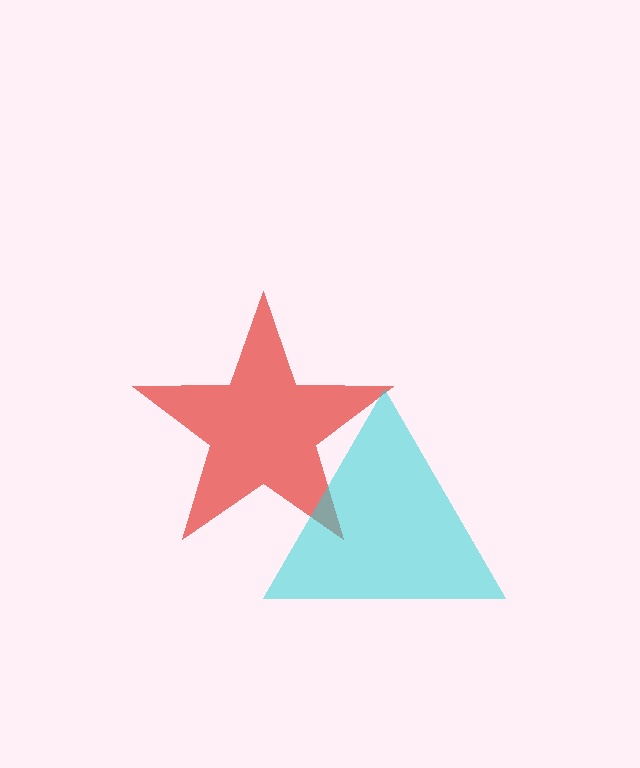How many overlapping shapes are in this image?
There are 2 overlapping shapes in the image.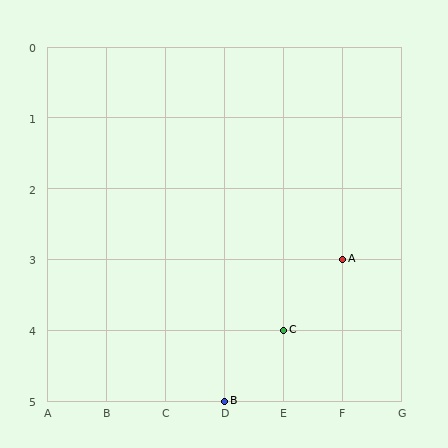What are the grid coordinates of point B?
Point B is at grid coordinates (D, 5).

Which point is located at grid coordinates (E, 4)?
Point C is at (E, 4).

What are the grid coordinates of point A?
Point A is at grid coordinates (F, 3).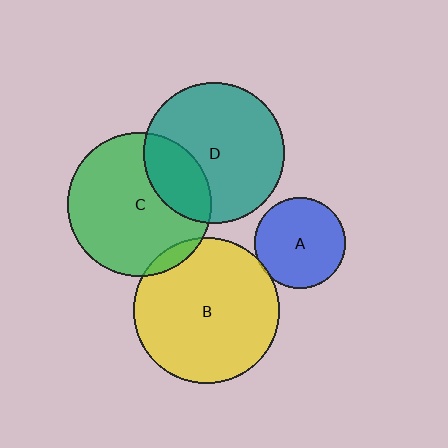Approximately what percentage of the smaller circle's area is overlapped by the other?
Approximately 5%.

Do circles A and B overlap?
Yes.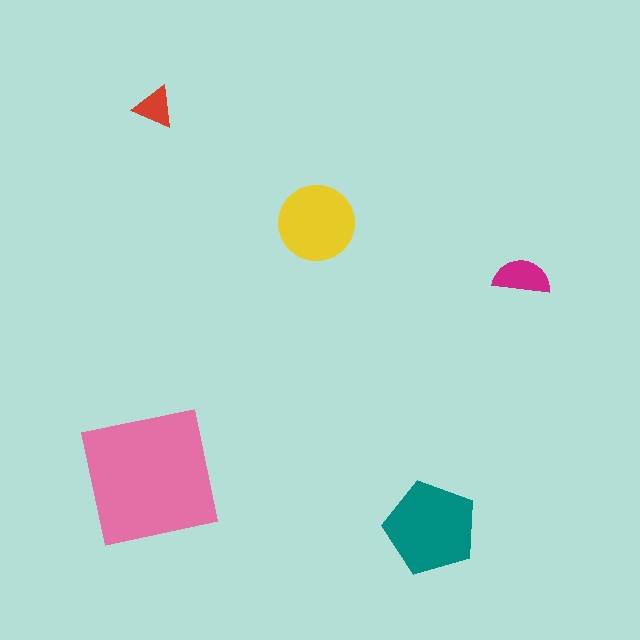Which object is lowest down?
The teal pentagon is bottommost.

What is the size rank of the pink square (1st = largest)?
1st.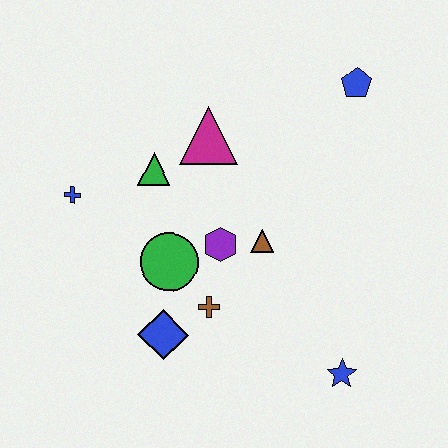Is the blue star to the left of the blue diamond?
No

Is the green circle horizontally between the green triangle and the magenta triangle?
Yes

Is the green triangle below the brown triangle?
No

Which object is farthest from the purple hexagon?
The blue pentagon is farthest from the purple hexagon.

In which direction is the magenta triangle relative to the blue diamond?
The magenta triangle is above the blue diamond.